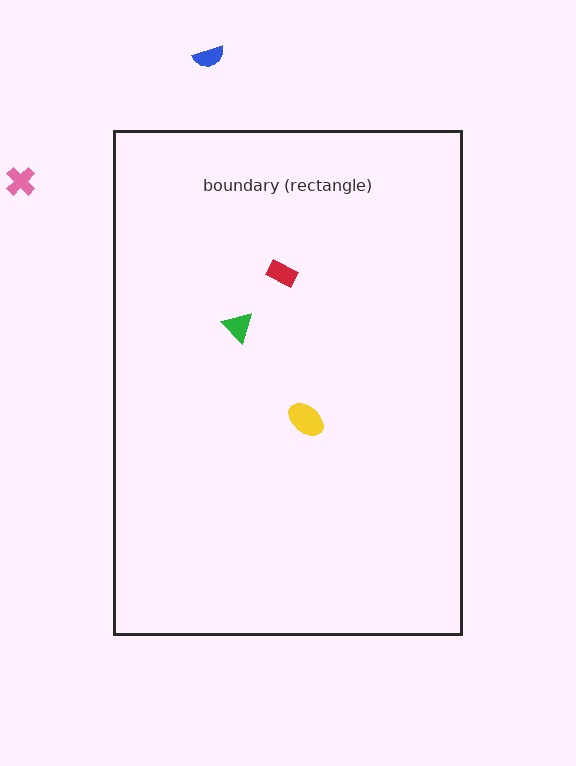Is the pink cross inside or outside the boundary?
Outside.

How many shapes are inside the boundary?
3 inside, 2 outside.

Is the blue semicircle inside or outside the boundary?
Outside.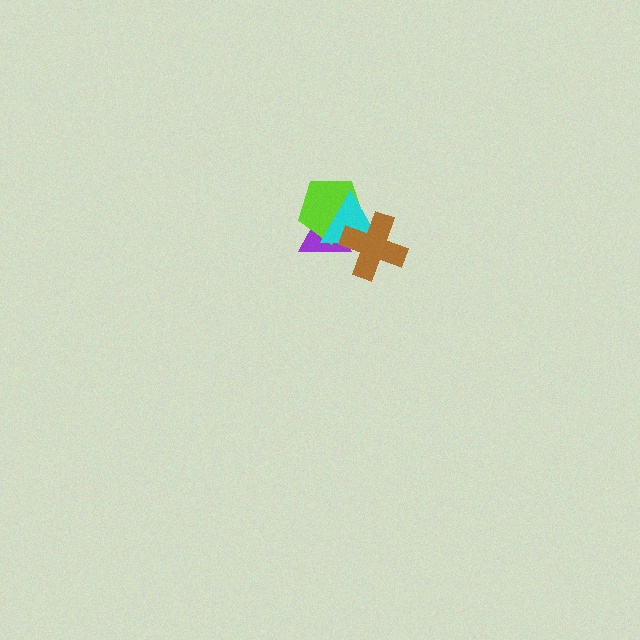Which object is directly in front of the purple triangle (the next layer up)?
The lime pentagon is directly in front of the purple triangle.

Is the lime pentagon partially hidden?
Yes, it is partially covered by another shape.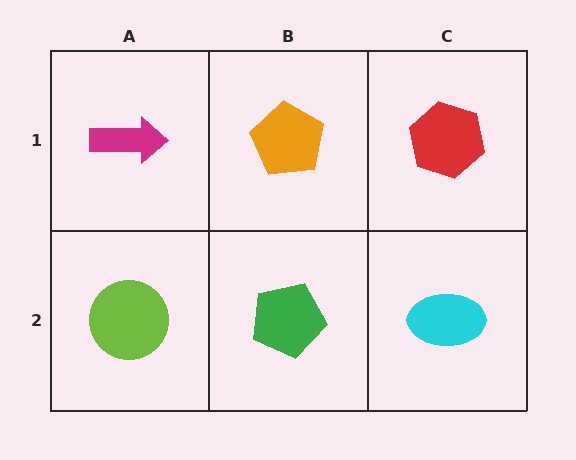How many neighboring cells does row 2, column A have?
2.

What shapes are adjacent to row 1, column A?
A lime circle (row 2, column A), an orange pentagon (row 1, column B).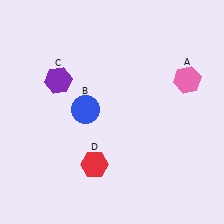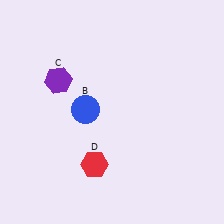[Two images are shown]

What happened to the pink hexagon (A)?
The pink hexagon (A) was removed in Image 2. It was in the top-right area of Image 1.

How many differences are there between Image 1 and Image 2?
There is 1 difference between the two images.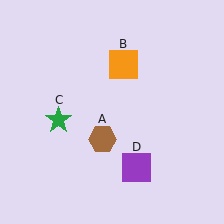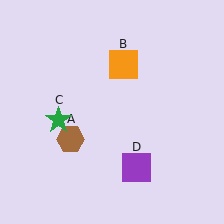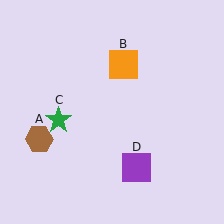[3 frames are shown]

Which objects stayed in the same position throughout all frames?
Orange square (object B) and green star (object C) and purple square (object D) remained stationary.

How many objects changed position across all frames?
1 object changed position: brown hexagon (object A).